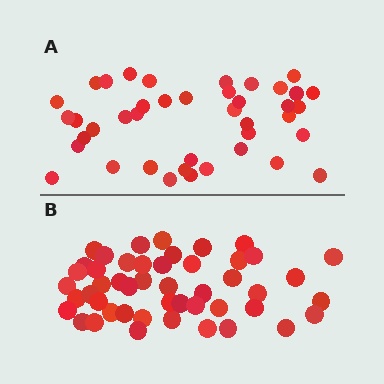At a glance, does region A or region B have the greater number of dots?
Region B (the bottom region) has more dots.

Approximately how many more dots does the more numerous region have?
Region B has roughly 8 or so more dots than region A.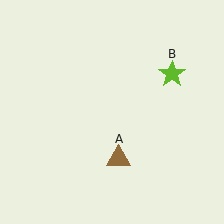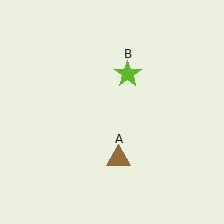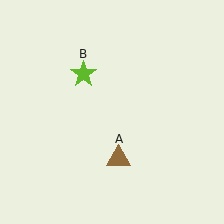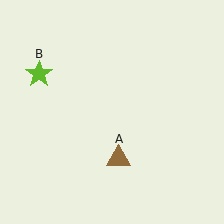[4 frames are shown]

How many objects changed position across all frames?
1 object changed position: lime star (object B).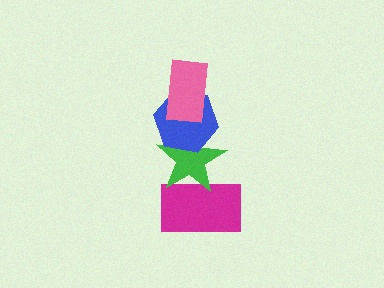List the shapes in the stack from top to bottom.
From top to bottom: the pink rectangle, the blue hexagon, the green star, the magenta rectangle.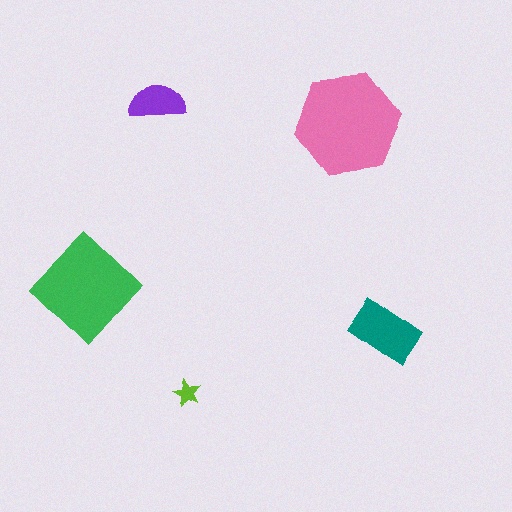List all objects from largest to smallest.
The pink hexagon, the green diamond, the teal rectangle, the purple semicircle, the lime star.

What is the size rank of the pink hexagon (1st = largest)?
1st.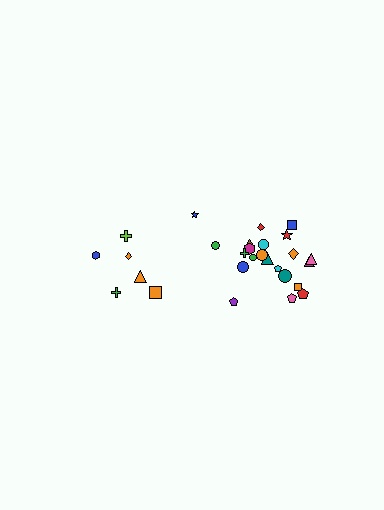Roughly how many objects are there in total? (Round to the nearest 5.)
Roughly 30 objects in total.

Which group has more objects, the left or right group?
The right group.